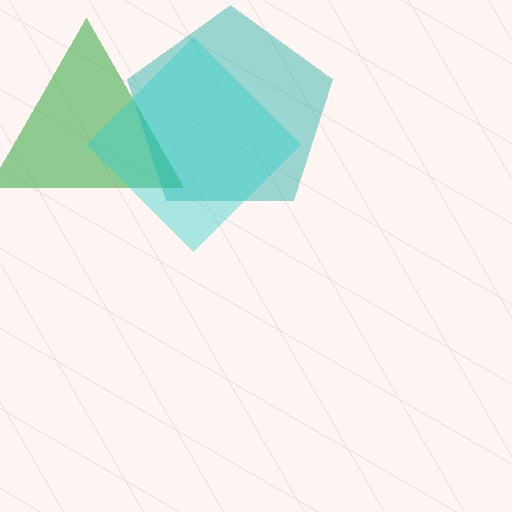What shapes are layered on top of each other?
The layered shapes are: a green triangle, a teal pentagon, a cyan diamond.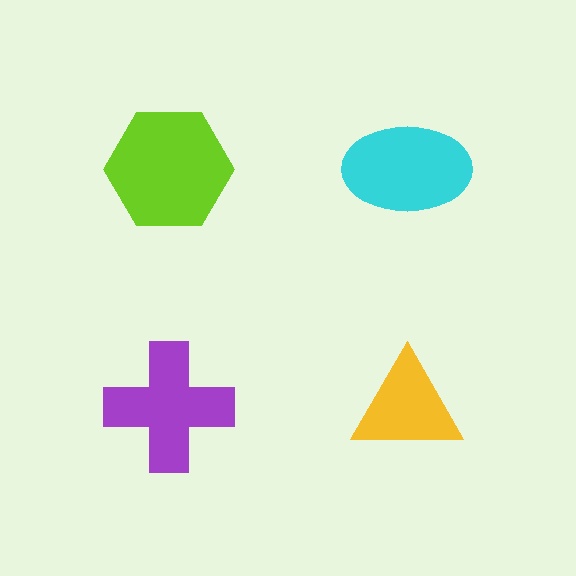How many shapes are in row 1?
2 shapes.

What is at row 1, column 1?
A lime hexagon.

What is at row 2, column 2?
A yellow triangle.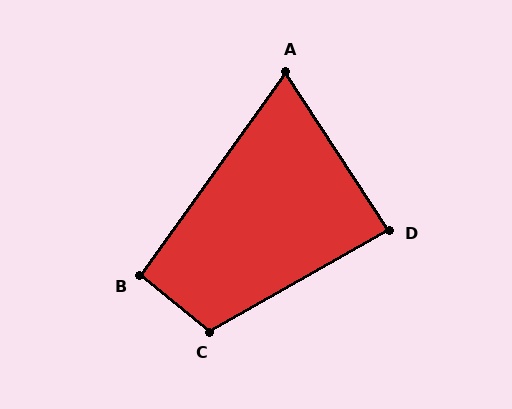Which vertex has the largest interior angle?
C, at approximately 111 degrees.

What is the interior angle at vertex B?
Approximately 94 degrees (approximately right).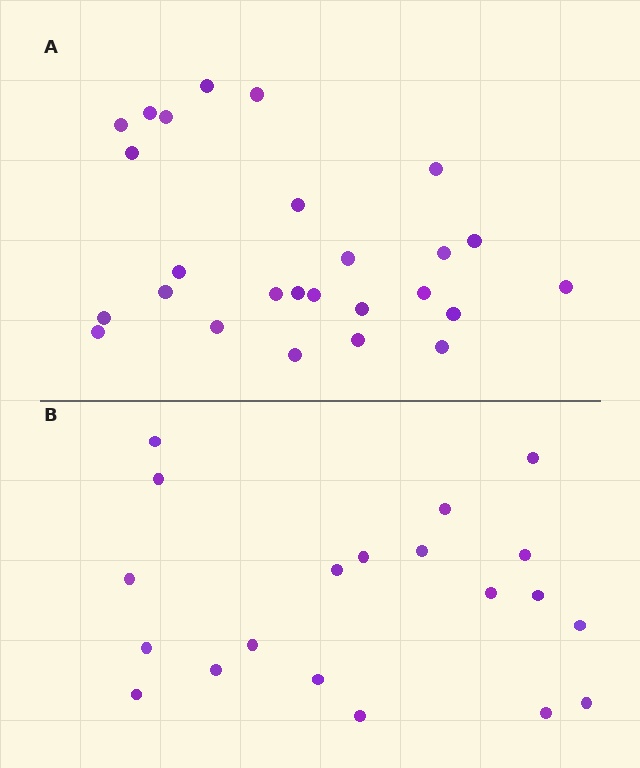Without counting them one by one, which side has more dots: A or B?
Region A (the top region) has more dots.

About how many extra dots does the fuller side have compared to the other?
Region A has about 6 more dots than region B.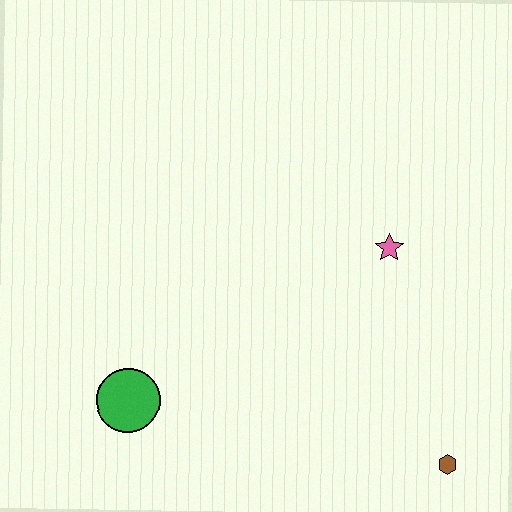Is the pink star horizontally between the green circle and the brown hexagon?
Yes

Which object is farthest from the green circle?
The brown hexagon is farthest from the green circle.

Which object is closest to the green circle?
The pink star is closest to the green circle.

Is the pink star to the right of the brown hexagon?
No